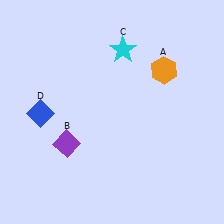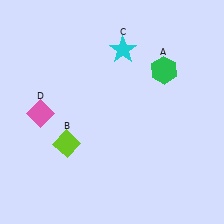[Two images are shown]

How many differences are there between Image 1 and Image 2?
There are 3 differences between the two images.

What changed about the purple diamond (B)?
In Image 1, B is purple. In Image 2, it changed to lime.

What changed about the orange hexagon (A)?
In Image 1, A is orange. In Image 2, it changed to green.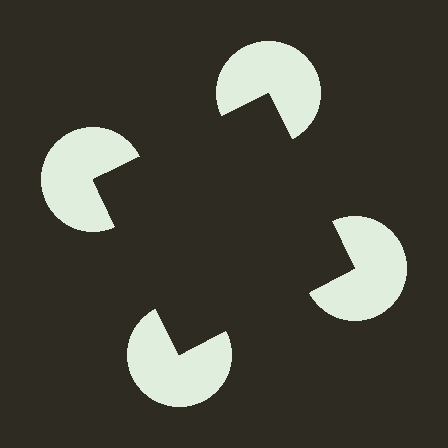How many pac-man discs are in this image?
There are 4 — one at each vertex of the illusory square.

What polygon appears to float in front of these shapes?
An illusory square — its edges are inferred from the aligned wedge cuts in the pac-man discs, not physically drawn.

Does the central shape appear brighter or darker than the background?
It typically appears slightly darker than the background, even though no actual brightness change is drawn.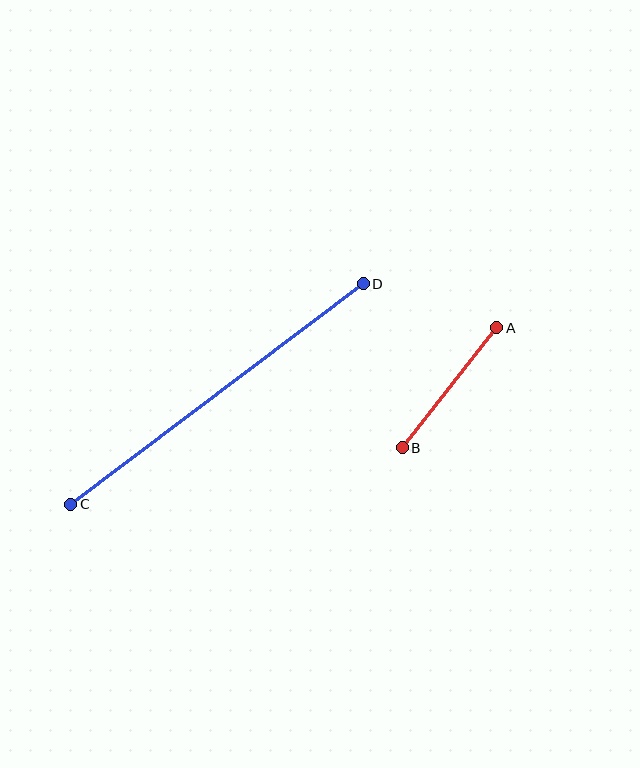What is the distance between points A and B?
The distance is approximately 153 pixels.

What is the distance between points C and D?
The distance is approximately 366 pixels.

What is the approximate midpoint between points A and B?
The midpoint is at approximately (449, 388) pixels.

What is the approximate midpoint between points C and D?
The midpoint is at approximately (217, 394) pixels.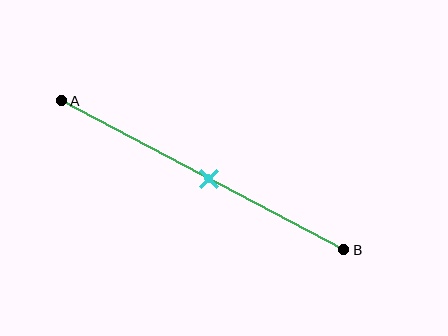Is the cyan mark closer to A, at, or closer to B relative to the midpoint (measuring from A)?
The cyan mark is approximately at the midpoint of segment AB.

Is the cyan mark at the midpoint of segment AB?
Yes, the mark is approximately at the midpoint.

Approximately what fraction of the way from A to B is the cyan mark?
The cyan mark is approximately 50% of the way from A to B.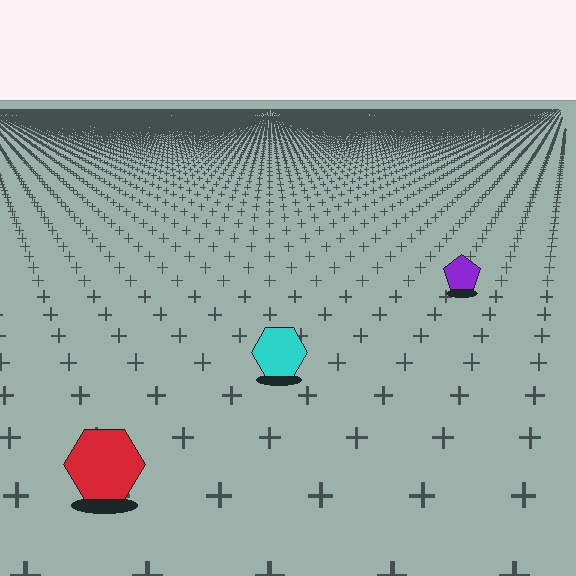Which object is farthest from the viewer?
The purple pentagon is farthest from the viewer. It appears smaller and the ground texture around it is denser.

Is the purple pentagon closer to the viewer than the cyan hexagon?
No. The cyan hexagon is closer — you can tell from the texture gradient: the ground texture is coarser near it.